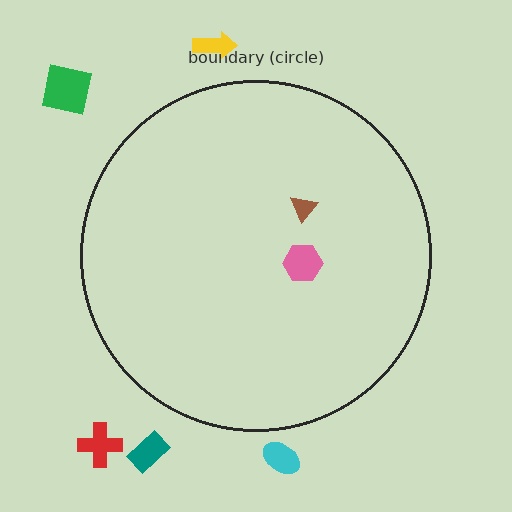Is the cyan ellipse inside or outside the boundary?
Outside.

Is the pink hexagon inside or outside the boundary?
Inside.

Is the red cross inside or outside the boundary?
Outside.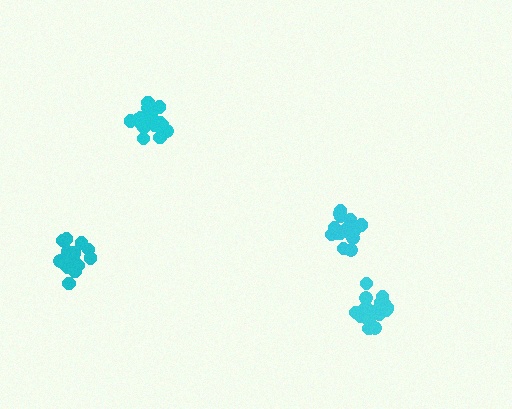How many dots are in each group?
Group 1: 17 dots, Group 2: 18 dots, Group 3: 16 dots, Group 4: 18 dots (69 total).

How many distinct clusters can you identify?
There are 4 distinct clusters.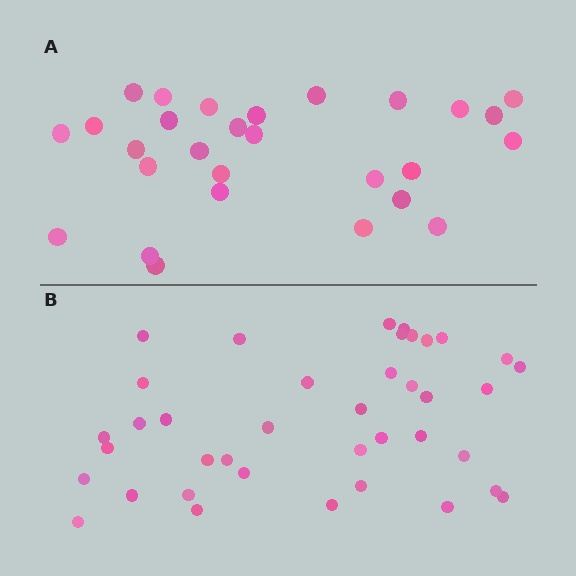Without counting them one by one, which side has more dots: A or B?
Region B (the bottom region) has more dots.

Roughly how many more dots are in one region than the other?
Region B has roughly 12 or so more dots than region A.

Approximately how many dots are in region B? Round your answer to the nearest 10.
About 40 dots. (The exact count is 39, which rounds to 40.)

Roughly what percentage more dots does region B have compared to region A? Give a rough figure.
About 40% more.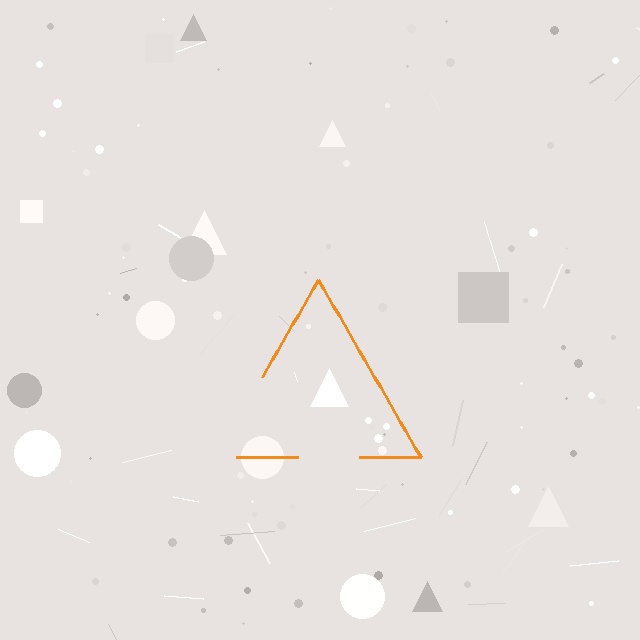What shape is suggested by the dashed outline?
The dashed outline suggests a triangle.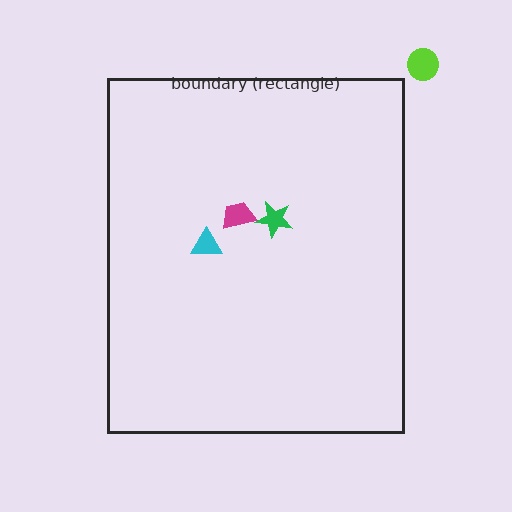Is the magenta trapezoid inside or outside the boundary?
Inside.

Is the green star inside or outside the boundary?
Inside.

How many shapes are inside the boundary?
3 inside, 1 outside.